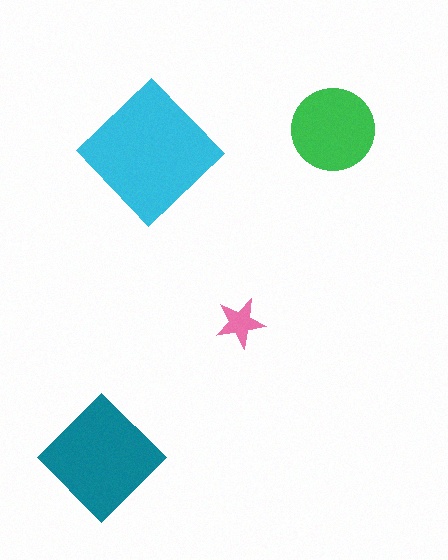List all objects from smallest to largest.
The pink star, the green circle, the teal diamond, the cyan diamond.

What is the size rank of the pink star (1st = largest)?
4th.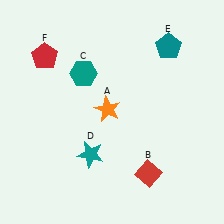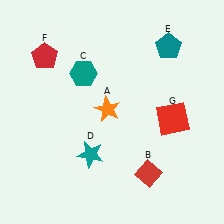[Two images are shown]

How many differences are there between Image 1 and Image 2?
There is 1 difference between the two images.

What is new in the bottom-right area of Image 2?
A red square (G) was added in the bottom-right area of Image 2.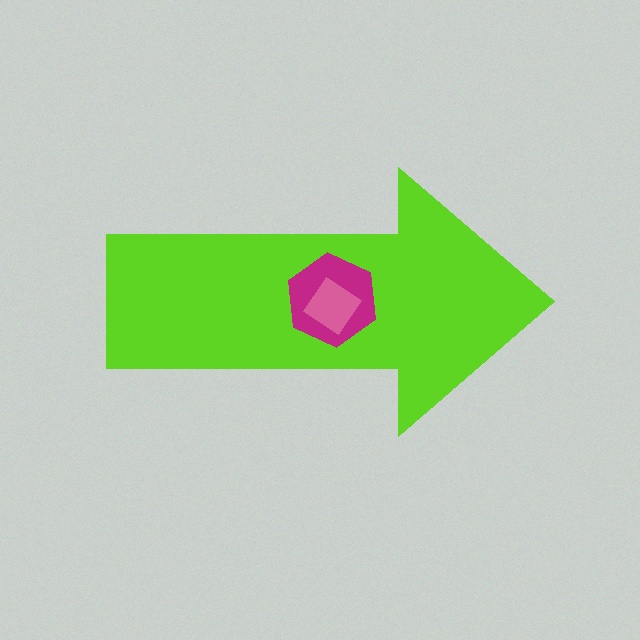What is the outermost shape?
The lime arrow.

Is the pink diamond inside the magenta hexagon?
Yes.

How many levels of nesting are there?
3.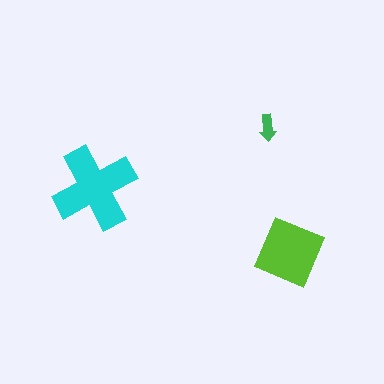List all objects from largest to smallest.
The cyan cross, the lime diamond, the green arrow.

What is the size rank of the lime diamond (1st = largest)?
2nd.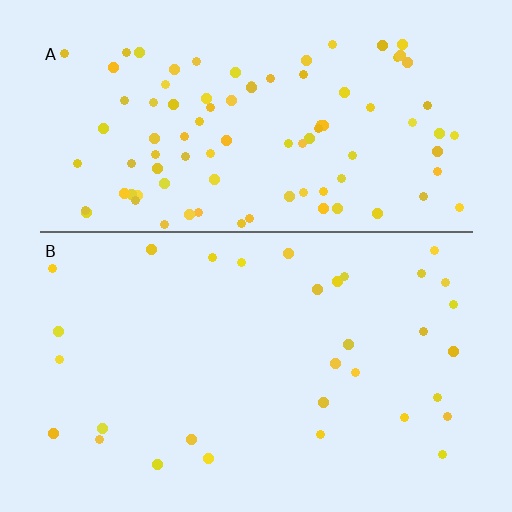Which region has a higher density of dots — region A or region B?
A (the top).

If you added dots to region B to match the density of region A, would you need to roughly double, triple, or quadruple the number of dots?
Approximately triple.